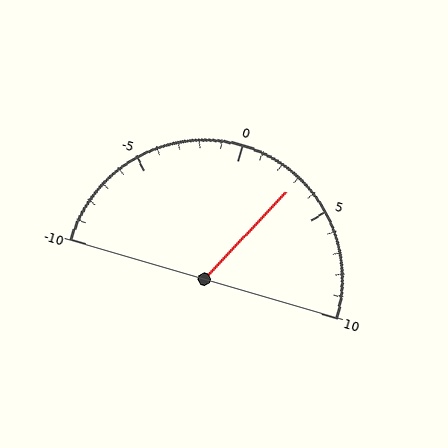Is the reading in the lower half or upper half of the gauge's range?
The reading is in the upper half of the range (-10 to 10).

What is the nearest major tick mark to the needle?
The nearest major tick mark is 5.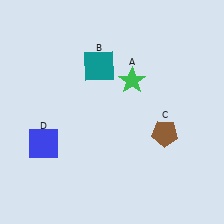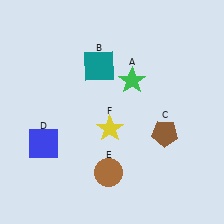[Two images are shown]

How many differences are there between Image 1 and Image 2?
There are 2 differences between the two images.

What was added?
A brown circle (E), a yellow star (F) were added in Image 2.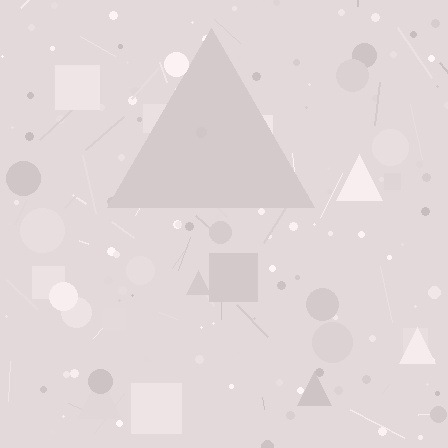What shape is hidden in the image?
A triangle is hidden in the image.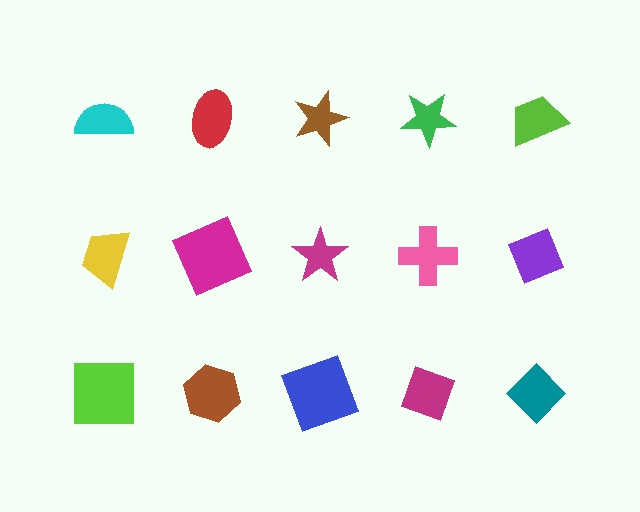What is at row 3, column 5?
A teal diamond.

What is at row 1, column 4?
A green star.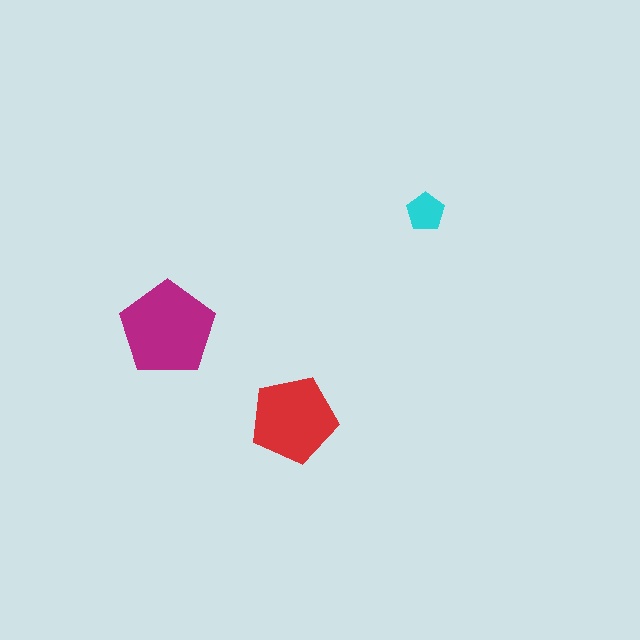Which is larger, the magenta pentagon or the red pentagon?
The magenta one.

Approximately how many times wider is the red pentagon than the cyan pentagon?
About 2.5 times wider.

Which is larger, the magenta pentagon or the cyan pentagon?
The magenta one.